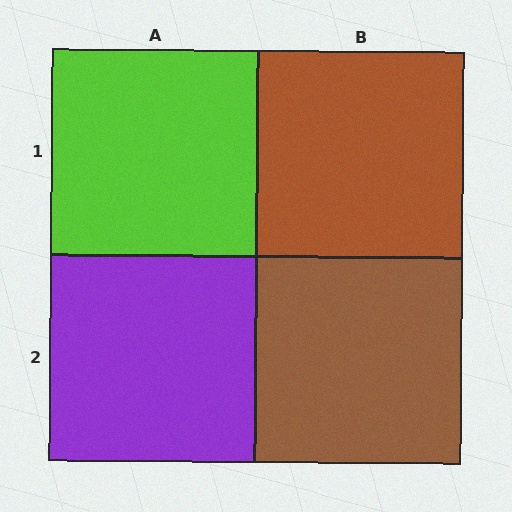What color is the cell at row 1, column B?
Brown.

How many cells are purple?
1 cell is purple.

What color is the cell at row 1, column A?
Lime.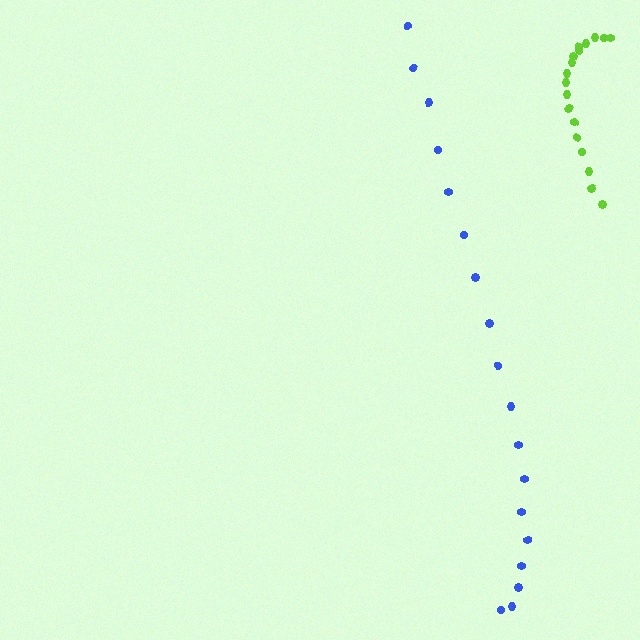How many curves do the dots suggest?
There are 2 distinct paths.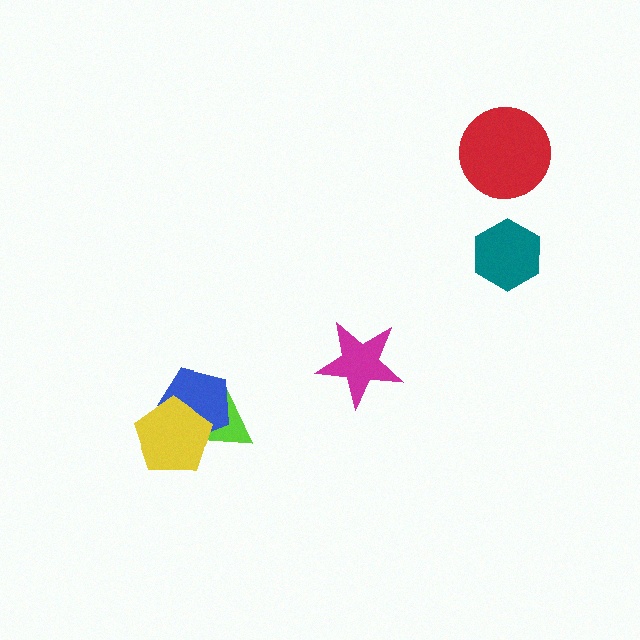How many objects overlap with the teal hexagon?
0 objects overlap with the teal hexagon.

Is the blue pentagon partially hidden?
Yes, it is partially covered by another shape.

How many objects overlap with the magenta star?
0 objects overlap with the magenta star.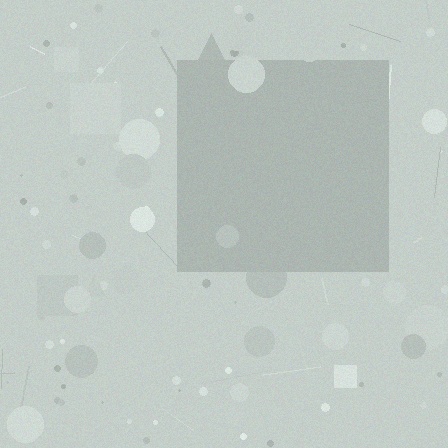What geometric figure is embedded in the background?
A square is embedded in the background.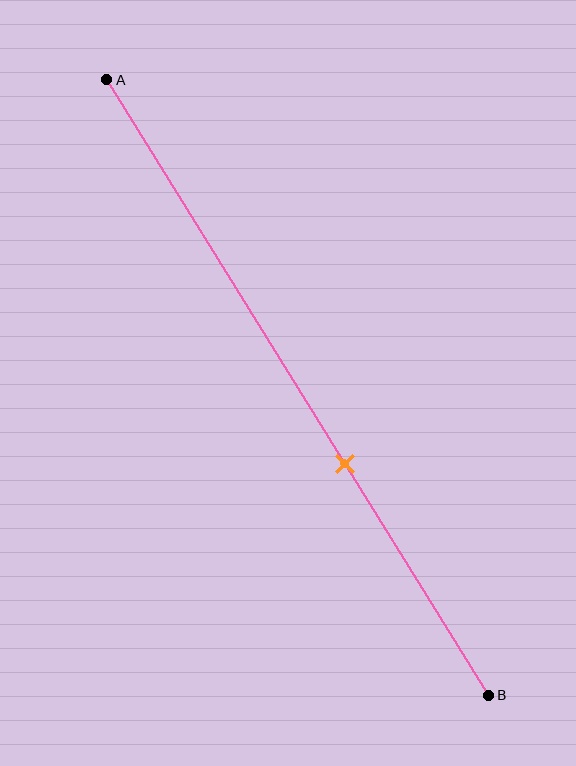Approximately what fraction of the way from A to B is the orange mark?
The orange mark is approximately 60% of the way from A to B.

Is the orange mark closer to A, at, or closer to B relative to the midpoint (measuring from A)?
The orange mark is closer to point B than the midpoint of segment AB.